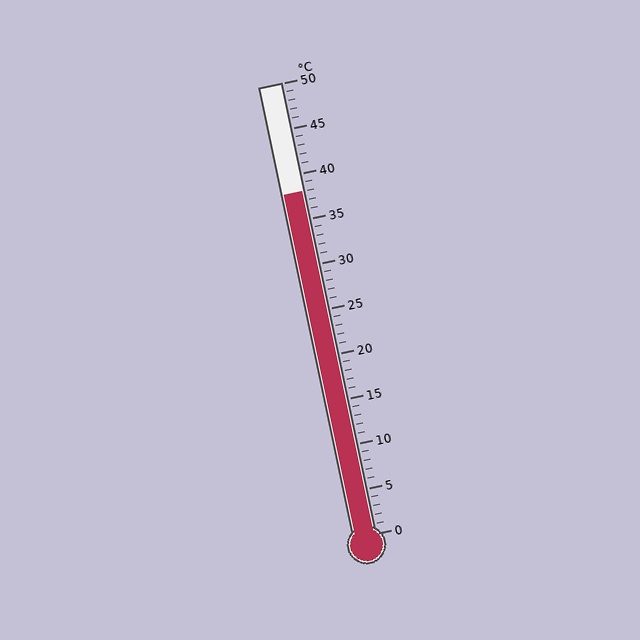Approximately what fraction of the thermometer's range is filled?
The thermometer is filled to approximately 75% of its range.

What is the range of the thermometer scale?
The thermometer scale ranges from 0°C to 50°C.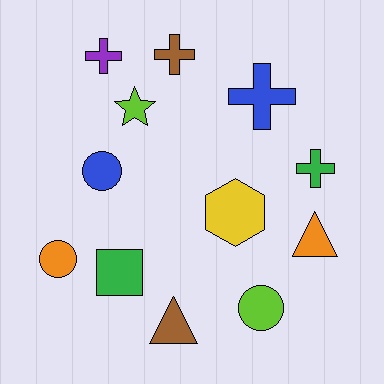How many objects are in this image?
There are 12 objects.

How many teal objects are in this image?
There are no teal objects.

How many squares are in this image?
There is 1 square.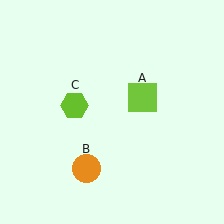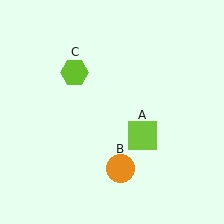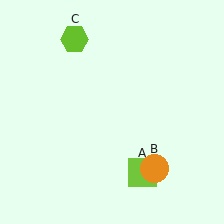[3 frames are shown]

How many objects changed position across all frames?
3 objects changed position: lime square (object A), orange circle (object B), lime hexagon (object C).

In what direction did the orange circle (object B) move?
The orange circle (object B) moved right.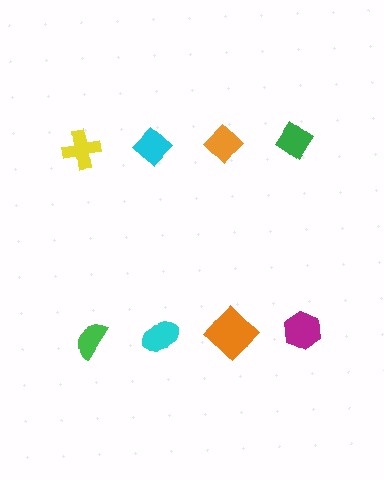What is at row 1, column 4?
A green diamond.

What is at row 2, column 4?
A magenta hexagon.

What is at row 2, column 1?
A green semicircle.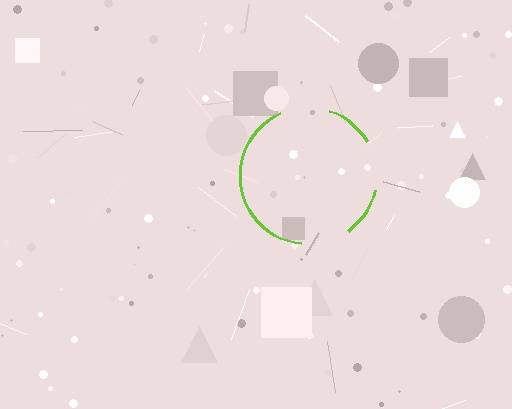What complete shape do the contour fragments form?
The contour fragments form a circle.